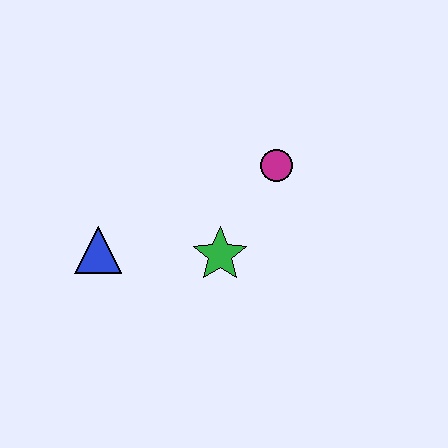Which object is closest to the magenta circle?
The green star is closest to the magenta circle.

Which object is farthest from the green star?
The blue triangle is farthest from the green star.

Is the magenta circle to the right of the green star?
Yes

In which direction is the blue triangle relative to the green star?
The blue triangle is to the left of the green star.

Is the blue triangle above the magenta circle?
No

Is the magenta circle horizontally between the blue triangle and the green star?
No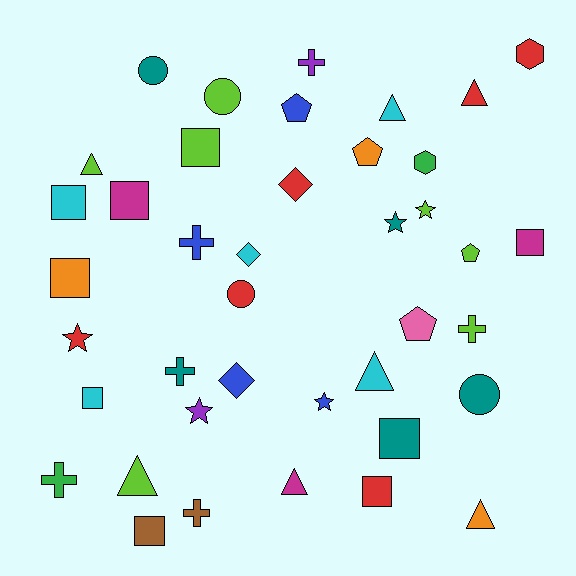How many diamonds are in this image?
There are 3 diamonds.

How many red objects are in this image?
There are 6 red objects.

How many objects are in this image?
There are 40 objects.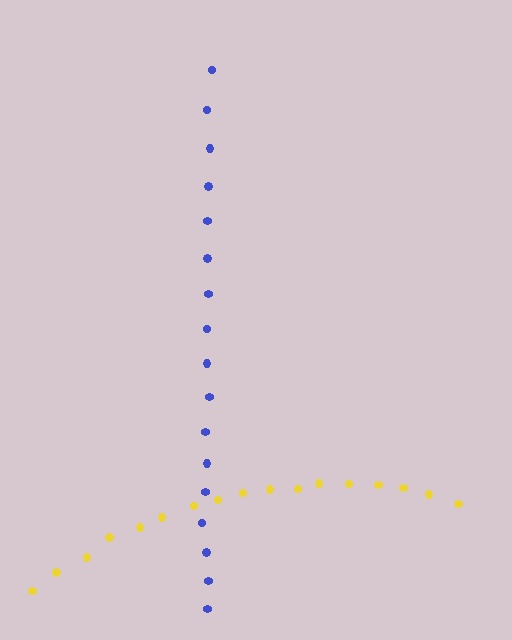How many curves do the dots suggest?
There are 2 distinct paths.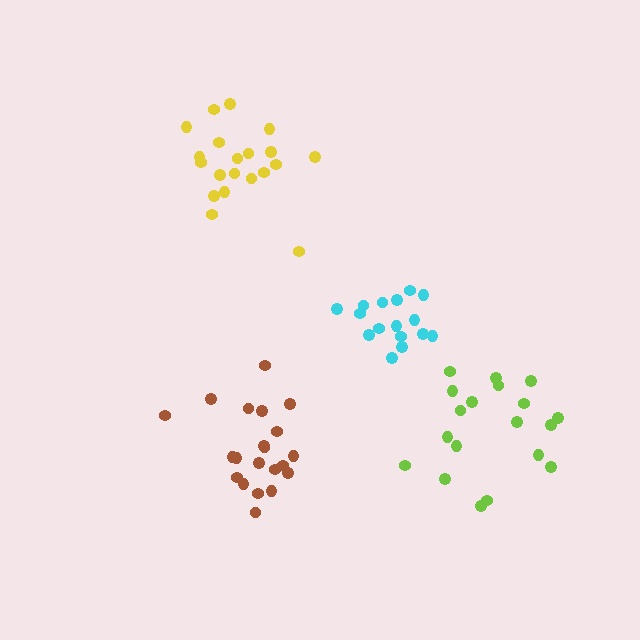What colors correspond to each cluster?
The clusters are colored: yellow, brown, lime, cyan.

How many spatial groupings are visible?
There are 4 spatial groupings.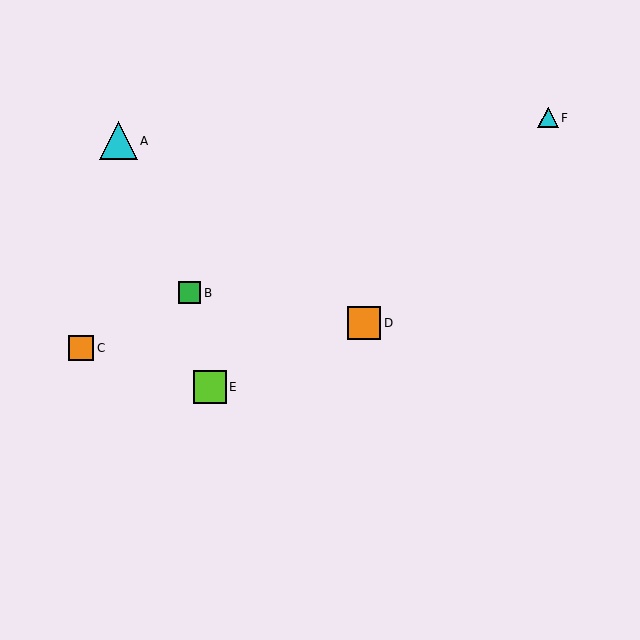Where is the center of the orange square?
The center of the orange square is at (364, 323).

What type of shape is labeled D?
Shape D is an orange square.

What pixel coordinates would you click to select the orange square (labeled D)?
Click at (364, 323) to select the orange square D.